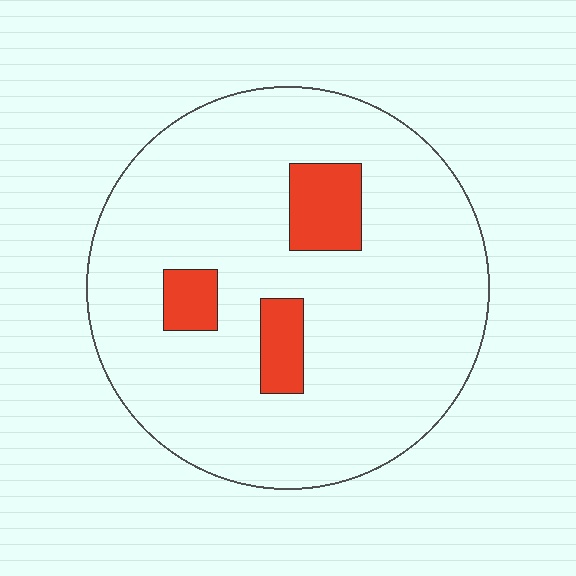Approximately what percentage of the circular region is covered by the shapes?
Approximately 10%.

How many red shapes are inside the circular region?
3.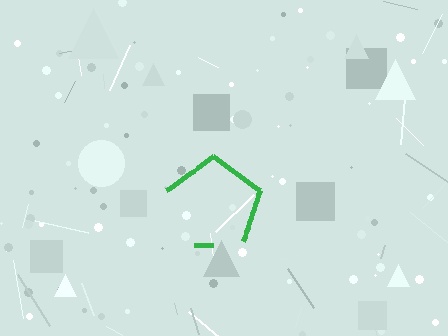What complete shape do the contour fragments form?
The contour fragments form a pentagon.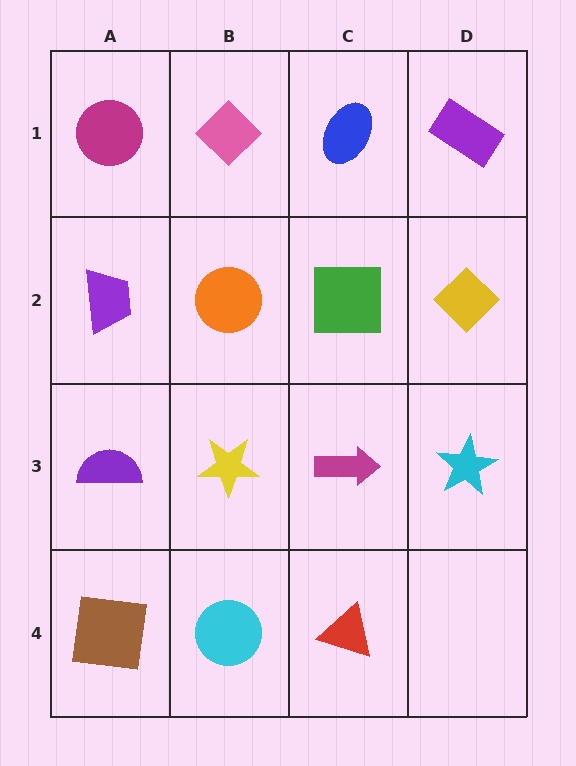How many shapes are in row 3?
4 shapes.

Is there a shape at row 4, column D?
No, that cell is empty.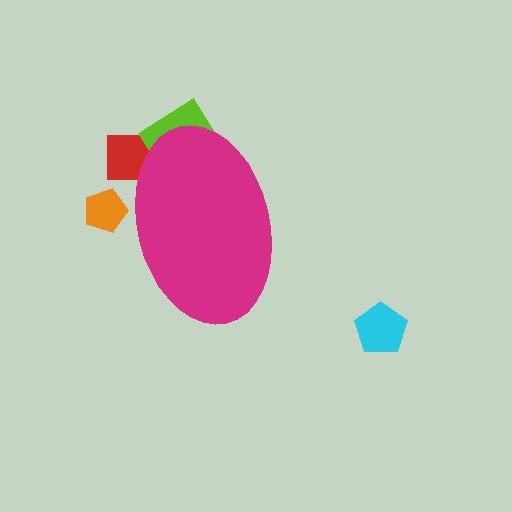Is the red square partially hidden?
Yes, the red square is partially hidden behind the magenta ellipse.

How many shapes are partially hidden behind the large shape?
3 shapes are partially hidden.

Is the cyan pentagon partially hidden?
No, the cyan pentagon is fully visible.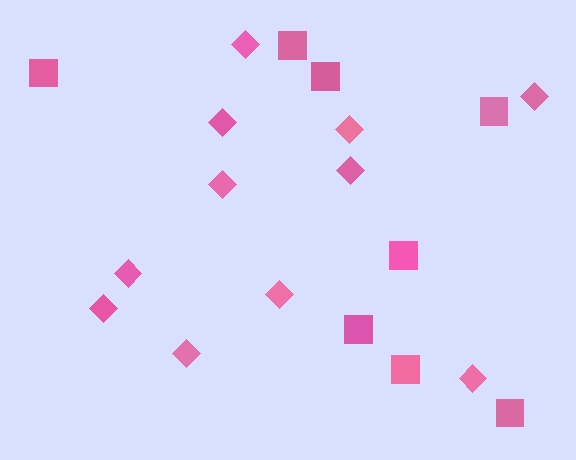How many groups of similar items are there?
There are 2 groups: one group of diamonds (11) and one group of squares (8).